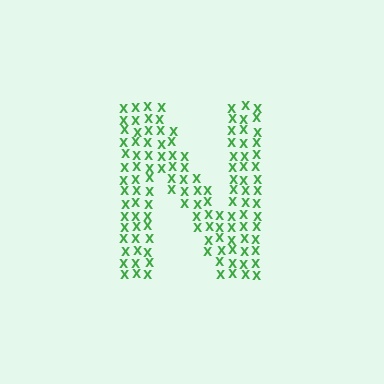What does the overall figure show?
The overall figure shows the letter N.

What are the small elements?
The small elements are letter X's.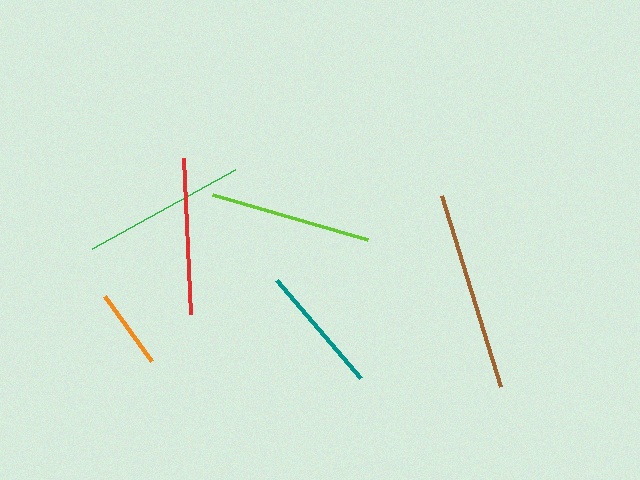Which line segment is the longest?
The brown line is the longest at approximately 200 pixels.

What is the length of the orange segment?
The orange segment is approximately 80 pixels long.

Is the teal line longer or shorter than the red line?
The red line is longer than the teal line.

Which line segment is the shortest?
The orange line is the shortest at approximately 80 pixels.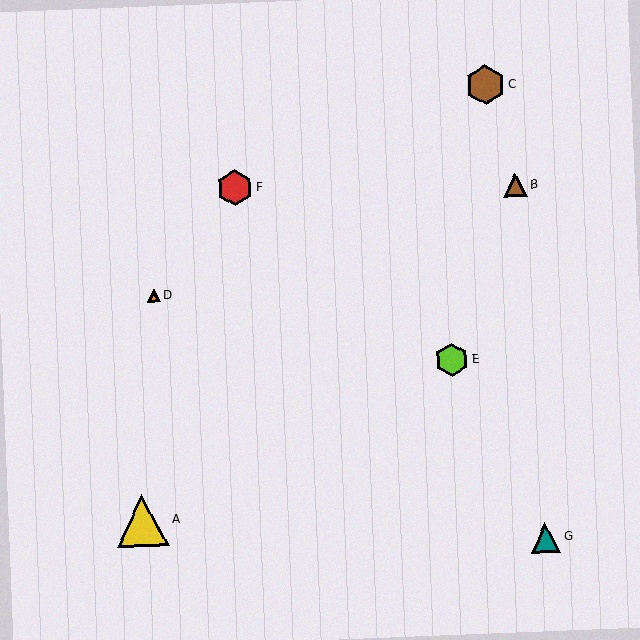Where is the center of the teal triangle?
The center of the teal triangle is at (546, 538).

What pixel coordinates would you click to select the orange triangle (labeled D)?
Click at (154, 296) to select the orange triangle D.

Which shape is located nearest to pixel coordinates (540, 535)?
The teal triangle (labeled G) at (546, 538) is nearest to that location.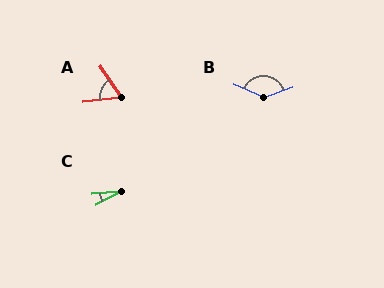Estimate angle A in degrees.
Approximately 61 degrees.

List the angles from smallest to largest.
C (23°), A (61°), B (137°).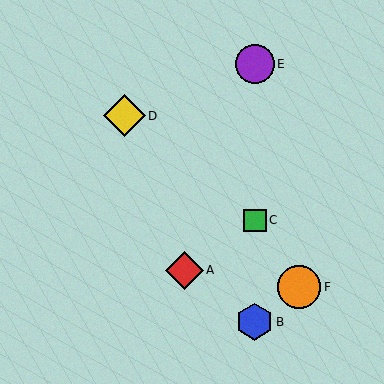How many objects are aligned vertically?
3 objects (B, C, E) are aligned vertically.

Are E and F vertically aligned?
No, E is at x≈255 and F is at x≈299.